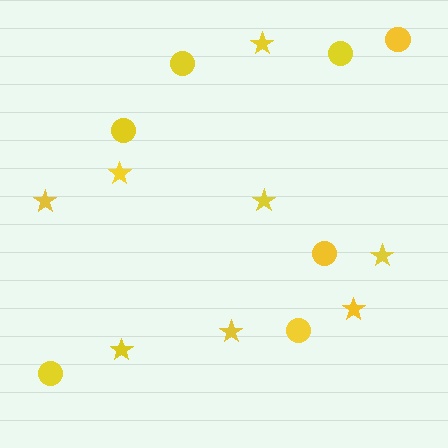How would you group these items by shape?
There are 2 groups: one group of stars (8) and one group of circles (7).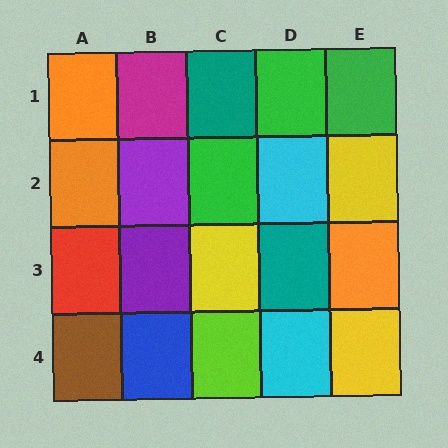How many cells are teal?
2 cells are teal.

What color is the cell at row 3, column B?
Purple.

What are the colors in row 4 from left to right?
Brown, blue, lime, cyan, yellow.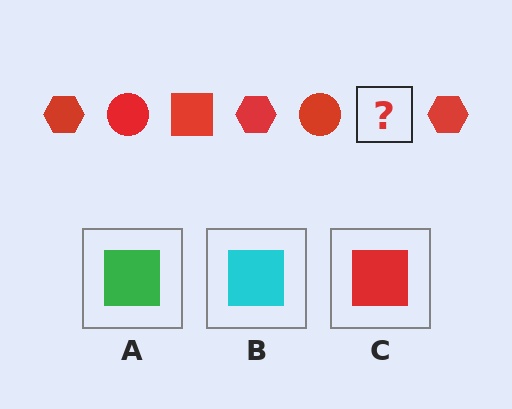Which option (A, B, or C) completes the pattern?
C.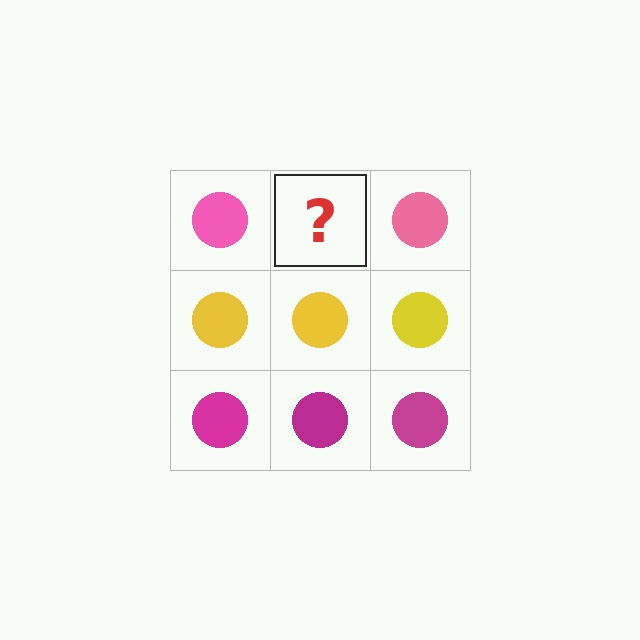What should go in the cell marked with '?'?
The missing cell should contain a pink circle.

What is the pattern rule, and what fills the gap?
The rule is that each row has a consistent color. The gap should be filled with a pink circle.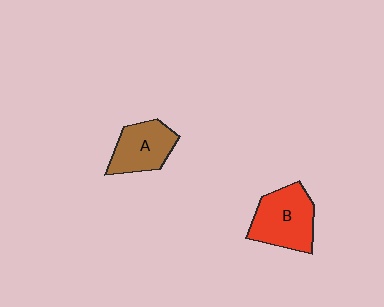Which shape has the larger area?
Shape B (red).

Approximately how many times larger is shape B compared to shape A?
Approximately 1.3 times.